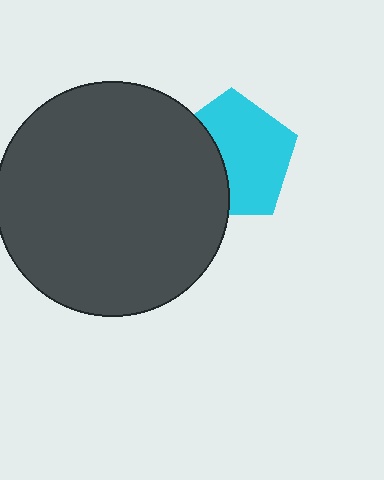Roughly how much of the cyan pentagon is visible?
About half of it is visible (roughly 63%).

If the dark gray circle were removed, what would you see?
You would see the complete cyan pentagon.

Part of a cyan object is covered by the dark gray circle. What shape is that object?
It is a pentagon.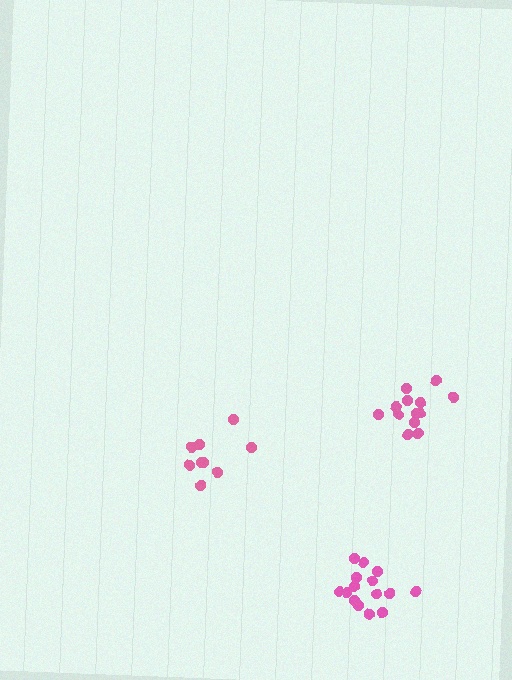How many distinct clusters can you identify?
There are 3 distinct clusters.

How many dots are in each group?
Group 1: 13 dots, Group 2: 9 dots, Group 3: 15 dots (37 total).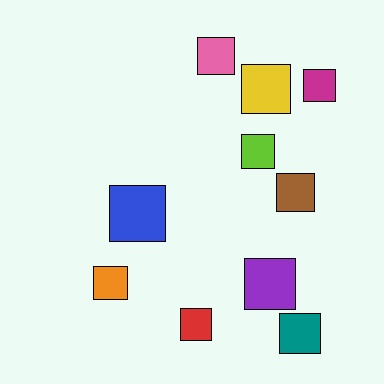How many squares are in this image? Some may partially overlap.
There are 10 squares.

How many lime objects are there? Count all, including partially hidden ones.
There is 1 lime object.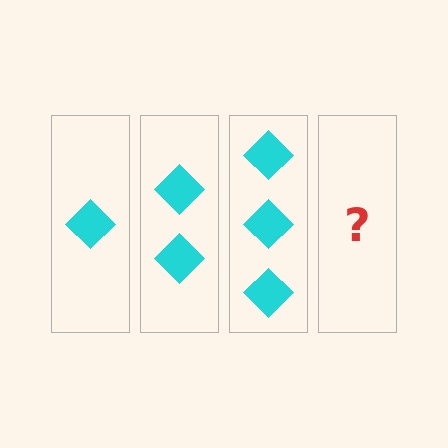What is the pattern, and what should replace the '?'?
The pattern is that each step adds one more diamond. The '?' should be 4 diamonds.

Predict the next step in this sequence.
The next step is 4 diamonds.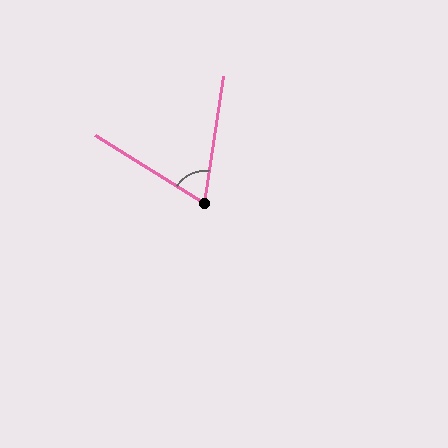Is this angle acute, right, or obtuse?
It is acute.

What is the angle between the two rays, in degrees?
Approximately 66 degrees.